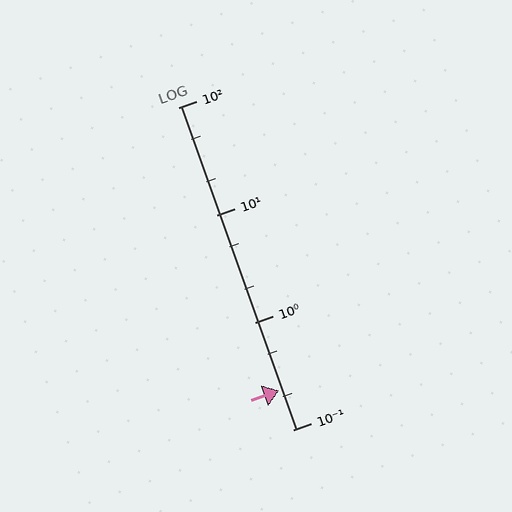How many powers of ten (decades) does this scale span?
The scale spans 3 decades, from 0.1 to 100.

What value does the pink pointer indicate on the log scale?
The pointer indicates approximately 0.23.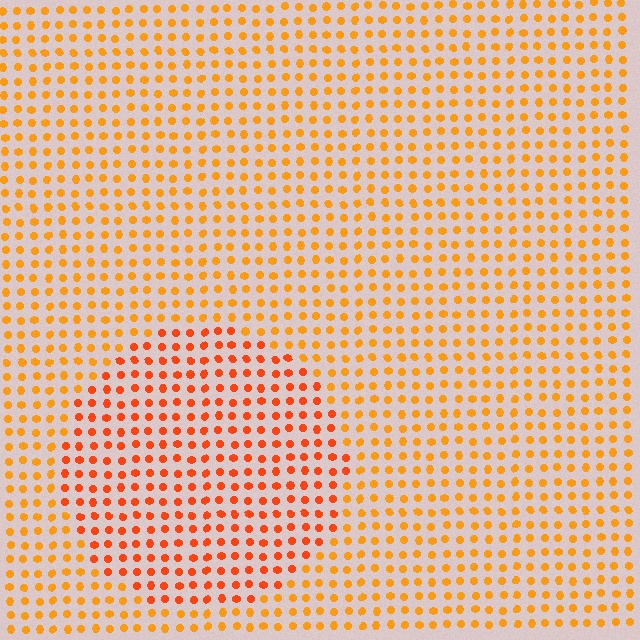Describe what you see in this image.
The image is filled with small orange elements in a uniform arrangement. A circle-shaped region is visible where the elements are tinted to a slightly different hue, forming a subtle color boundary.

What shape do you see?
I see a circle.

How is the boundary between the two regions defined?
The boundary is defined purely by a slight shift in hue (about 23 degrees). Spacing, size, and orientation are identical on both sides.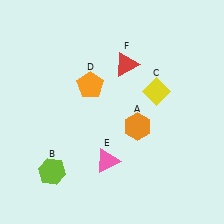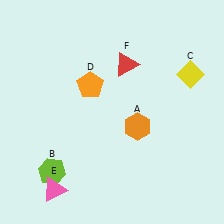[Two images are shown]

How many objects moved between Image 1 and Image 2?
2 objects moved between the two images.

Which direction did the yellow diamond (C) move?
The yellow diamond (C) moved right.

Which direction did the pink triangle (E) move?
The pink triangle (E) moved left.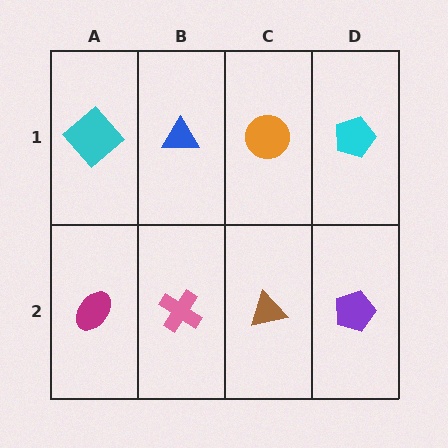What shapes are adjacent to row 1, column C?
A brown triangle (row 2, column C), a blue triangle (row 1, column B), a cyan pentagon (row 1, column D).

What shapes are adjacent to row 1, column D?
A purple pentagon (row 2, column D), an orange circle (row 1, column C).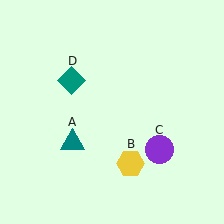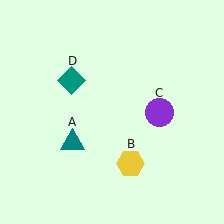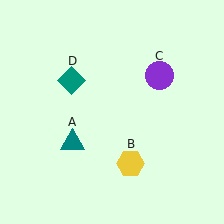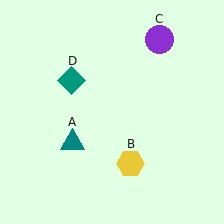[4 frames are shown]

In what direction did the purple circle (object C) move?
The purple circle (object C) moved up.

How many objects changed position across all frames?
1 object changed position: purple circle (object C).